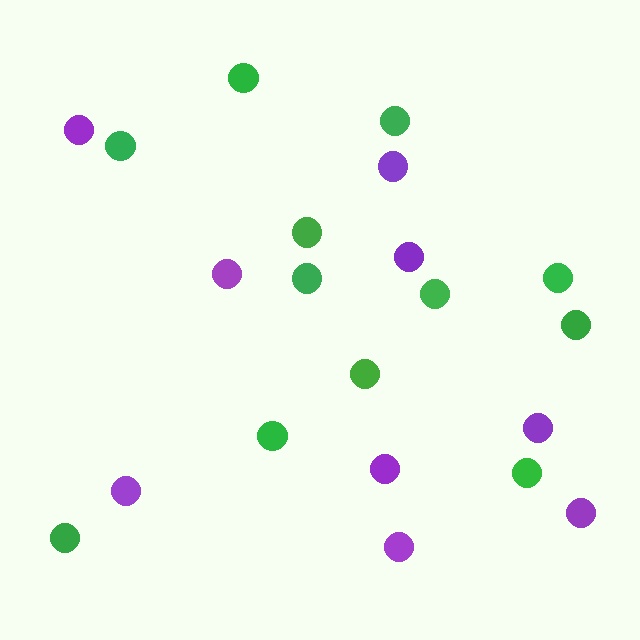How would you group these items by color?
There are 2 groups: one group of green circles (12) and one group of purple circles (9).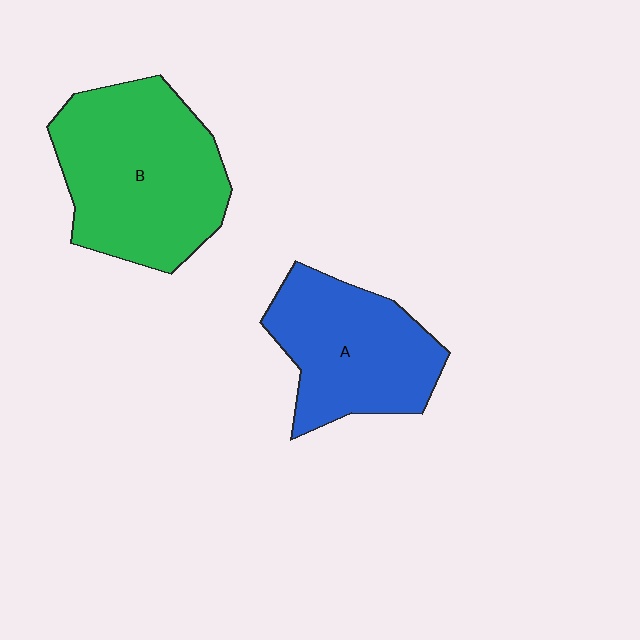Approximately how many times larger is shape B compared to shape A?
Approximately 1.3 times.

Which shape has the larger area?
Shape B (green).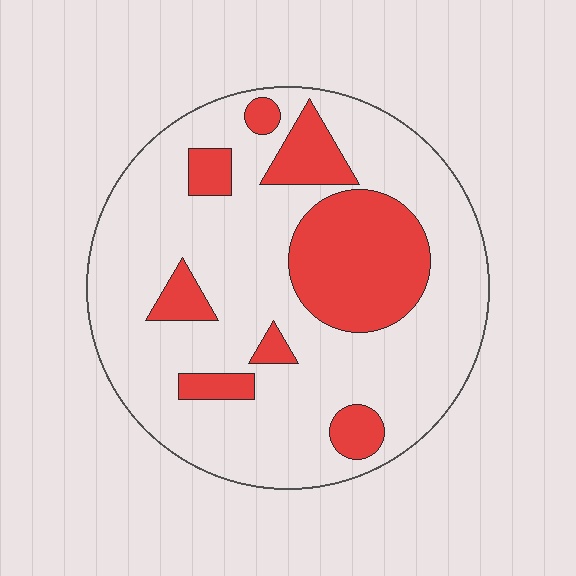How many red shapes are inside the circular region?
8.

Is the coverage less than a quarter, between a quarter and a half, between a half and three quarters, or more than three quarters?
Less than a quarter.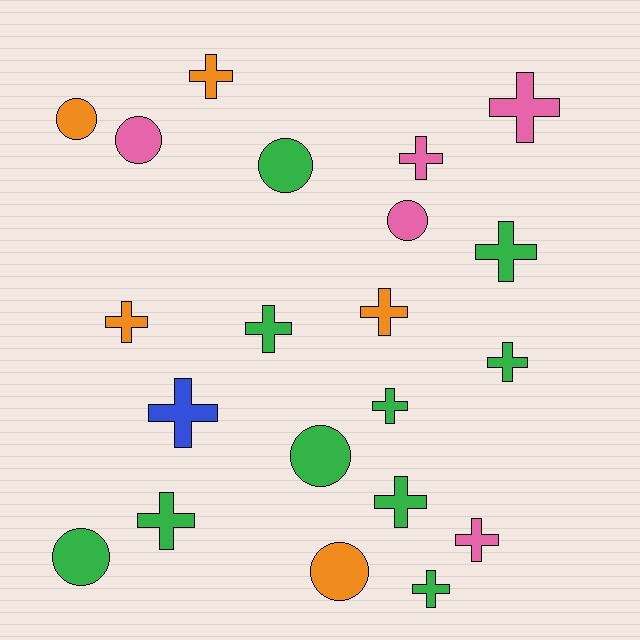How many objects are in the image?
There are 21 objects.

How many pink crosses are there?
There are 3 pink crosses.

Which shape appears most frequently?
Cross, with 14 objects.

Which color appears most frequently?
Green, with 10 objects.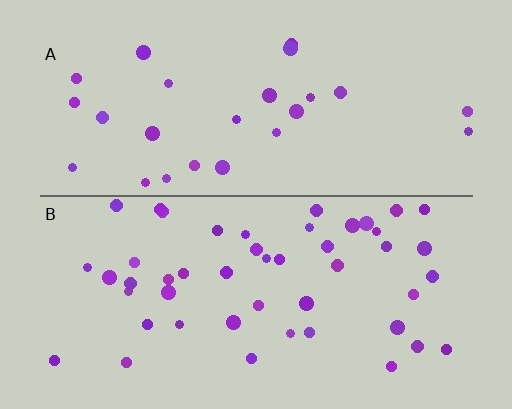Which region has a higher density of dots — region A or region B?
B (the bottom).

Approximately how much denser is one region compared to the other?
Approximately 1.9× — region B over region A.